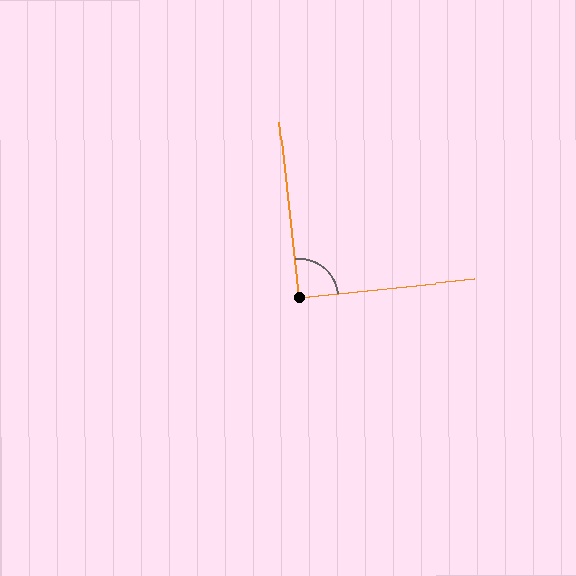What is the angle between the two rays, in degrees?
Approximately 90 degrees.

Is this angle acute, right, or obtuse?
It is approximately a right angle.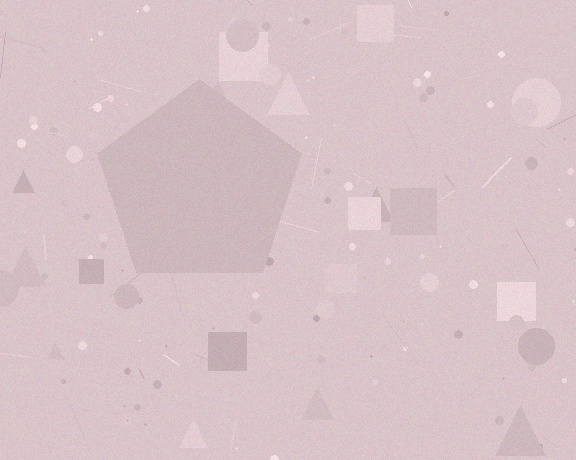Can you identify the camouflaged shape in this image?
The camouflaged shape is a pentagon.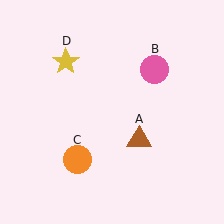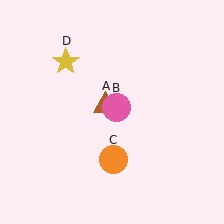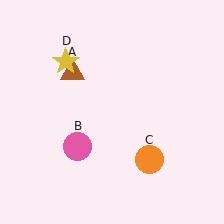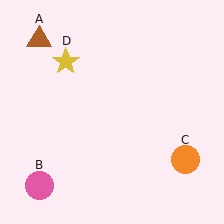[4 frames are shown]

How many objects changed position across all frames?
3 objects changed position: brown triangle (object A), pink circle (object B), orange circle (object C).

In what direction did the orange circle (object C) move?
The orange circle (object C) moved right.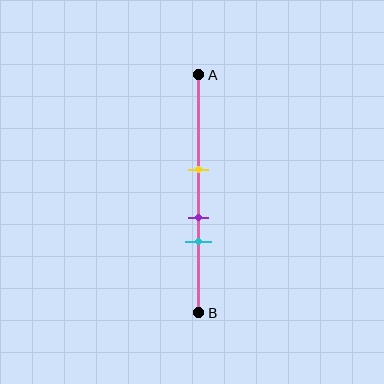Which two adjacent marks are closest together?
The purple and cyan marks are the closest adjacent pair.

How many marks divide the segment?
There are 3 marks dividing the segment.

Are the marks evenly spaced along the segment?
Yes, the marks are approximately evenly spaced.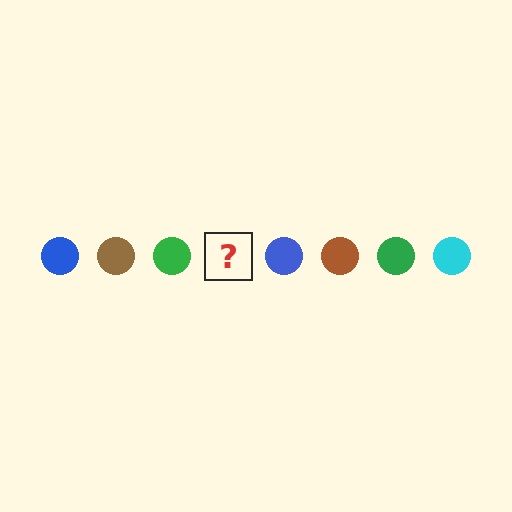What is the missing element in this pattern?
The missing element is a cyan circle.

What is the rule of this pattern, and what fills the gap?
The rule is that the pattern cycles through blue, brown, green, cyan circles. The gap should be filled with a cyan circle.